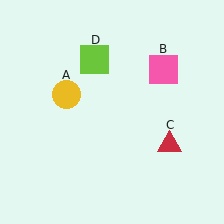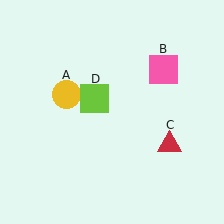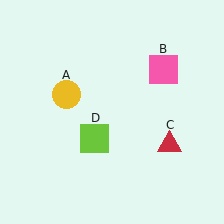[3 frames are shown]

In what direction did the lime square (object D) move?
The lime square (object D) moved down.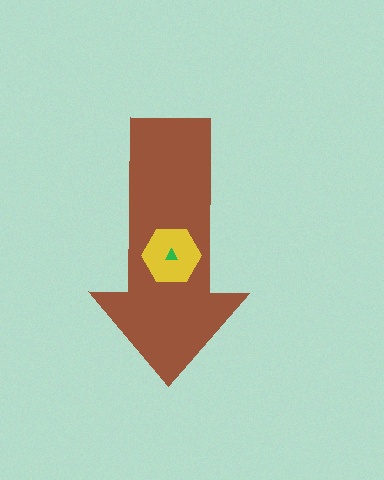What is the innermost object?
The green triangle.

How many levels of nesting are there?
3.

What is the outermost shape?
The brown arrow.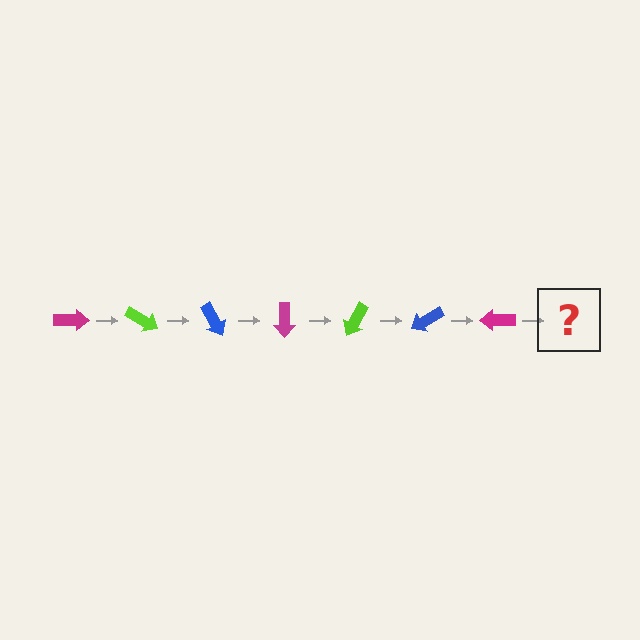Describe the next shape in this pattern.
It should be a lime arrow, rotated 210 degrees from the start.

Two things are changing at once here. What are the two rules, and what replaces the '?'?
The two rules are that it rotates 30 degrees each step and the color cycles through magenta, lime, and blue. The '?' should be a lime arrow, rotated 210 degrees from the start.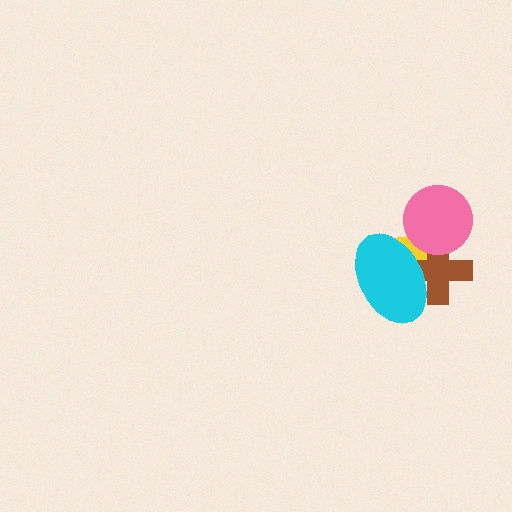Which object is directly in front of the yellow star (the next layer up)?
The brown cross is directly in front of the yellow star.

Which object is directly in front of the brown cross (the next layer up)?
The pink circle is directly in front of the brown cross.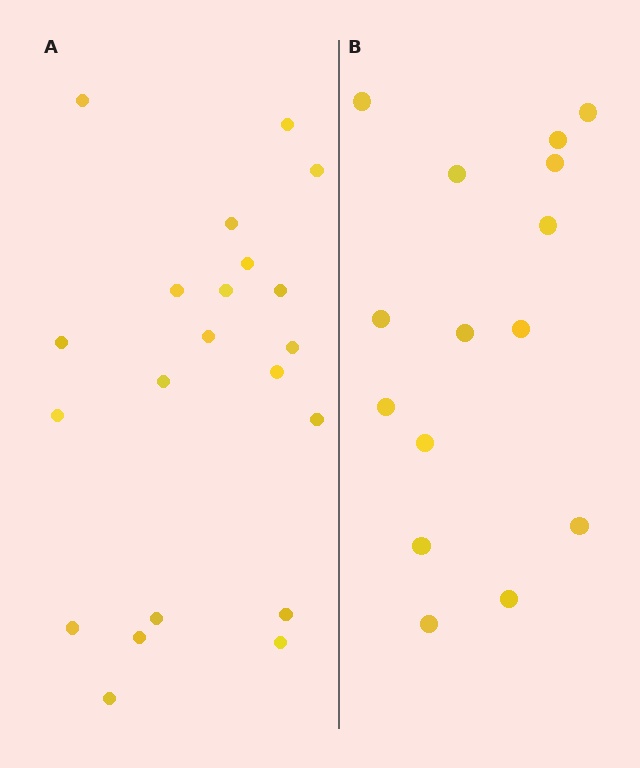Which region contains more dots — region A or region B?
Region A (the left region) has more dots.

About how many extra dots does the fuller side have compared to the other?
Region A has about 6 more dots than region B.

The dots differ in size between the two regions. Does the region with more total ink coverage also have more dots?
No. Region B has more total ink coverage because its dots are larger, but region A actually contains more individual dots. Total area can be misleading — the number of items is what matters here.